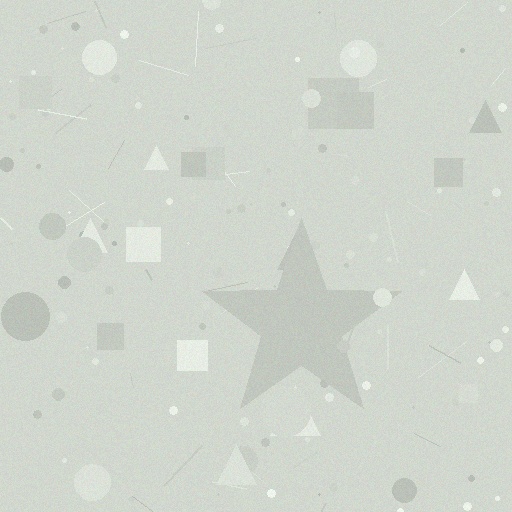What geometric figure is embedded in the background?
A star is embedded in the background.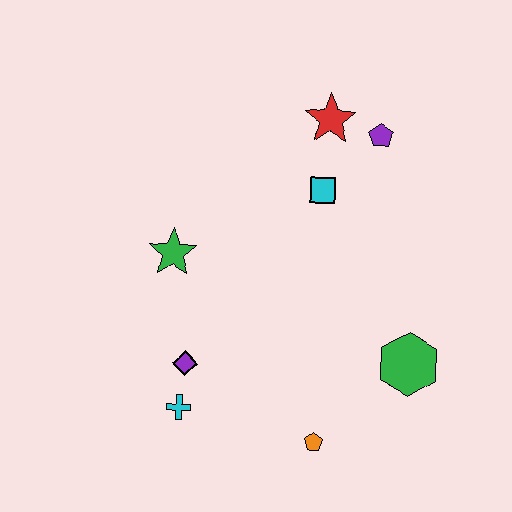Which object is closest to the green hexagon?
The orange pentagon is closest to the green hexagon.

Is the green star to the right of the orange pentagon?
No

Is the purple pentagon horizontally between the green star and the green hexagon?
Yes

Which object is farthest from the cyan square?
The cyan cross is farthest from the cyan square.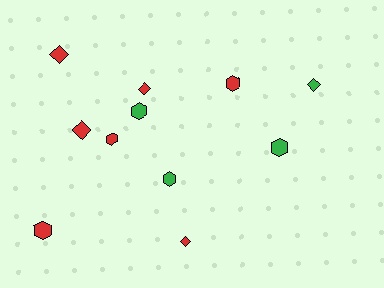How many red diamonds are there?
There are 4 red diamonds.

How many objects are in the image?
There are 11 objects.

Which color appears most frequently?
Red, with 7 objects.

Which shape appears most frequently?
Hexagon, with 6 objects.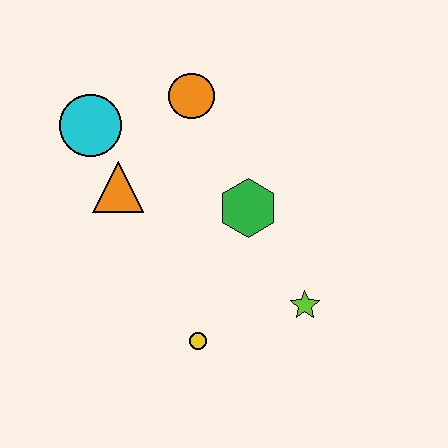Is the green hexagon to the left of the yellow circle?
No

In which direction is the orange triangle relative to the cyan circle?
The orange triangle is below the cyan circle.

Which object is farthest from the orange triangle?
The lime star is farthest from the orange triangle.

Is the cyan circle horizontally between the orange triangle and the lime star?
No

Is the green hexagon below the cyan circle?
Yes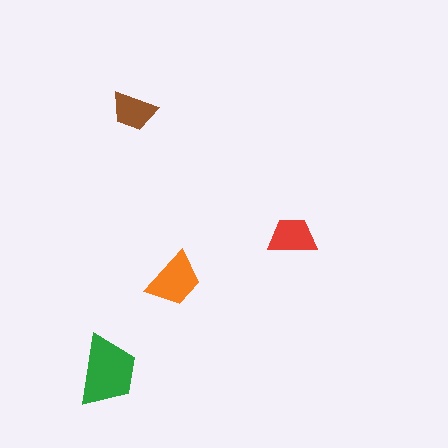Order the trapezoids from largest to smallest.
the green one, the orange one, the red one, the brown one.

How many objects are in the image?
There are 4 objects in the image.